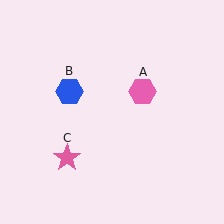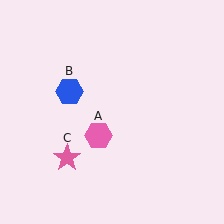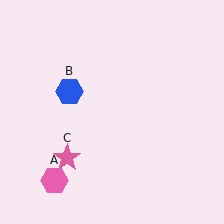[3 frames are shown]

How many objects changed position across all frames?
1 object changed position: pink hexagon (object A).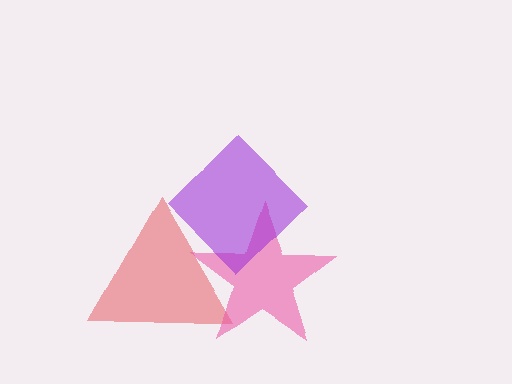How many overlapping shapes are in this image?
There are 3 overlapping shapes in the image.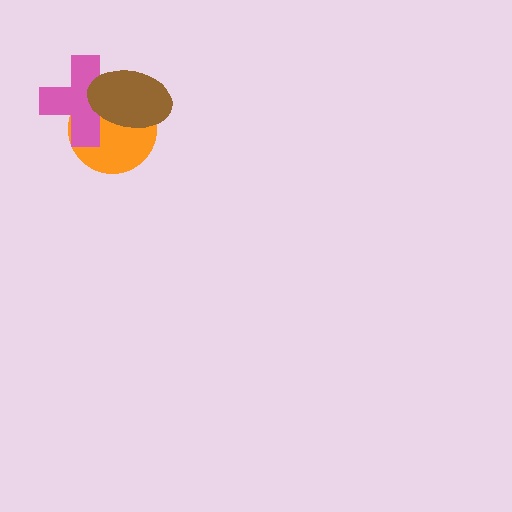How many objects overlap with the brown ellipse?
2 objects overlap with the brown ellipse.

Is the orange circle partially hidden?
Yes, it is partially covered by another shape.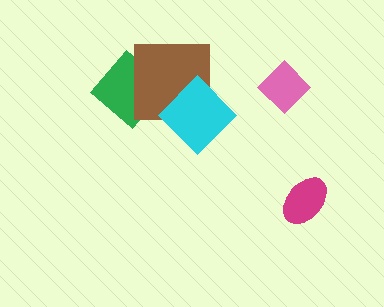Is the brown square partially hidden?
Yes, it is partially covered by another shape.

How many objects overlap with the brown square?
2 objects overlap with the brown square.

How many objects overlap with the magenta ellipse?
0 objects overlap with the magenta ellipse.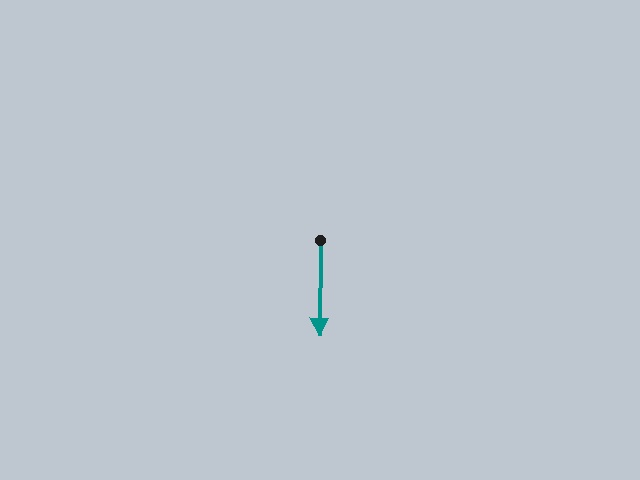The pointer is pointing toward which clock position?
Roughly 6 o'clock.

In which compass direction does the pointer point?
South.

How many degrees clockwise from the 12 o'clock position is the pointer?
Approximately 181 degrees.